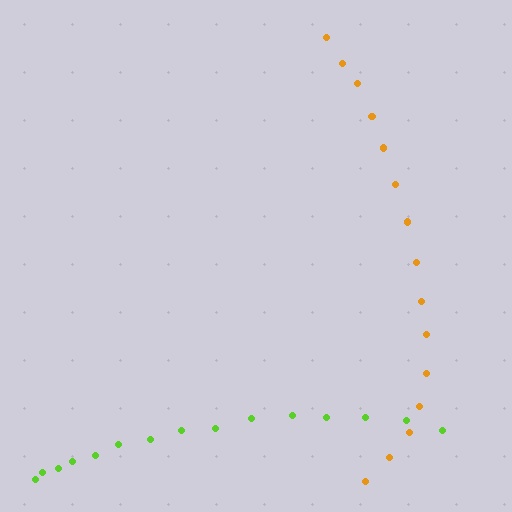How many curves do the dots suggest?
There are 2 distinct paths.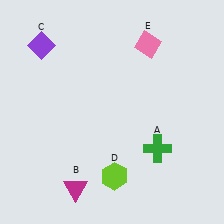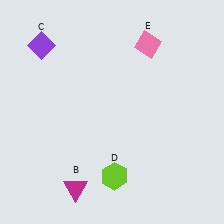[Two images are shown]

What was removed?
The green cross (A) was removed in Image 2.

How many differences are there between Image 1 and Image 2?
There is 1 difference between the two images.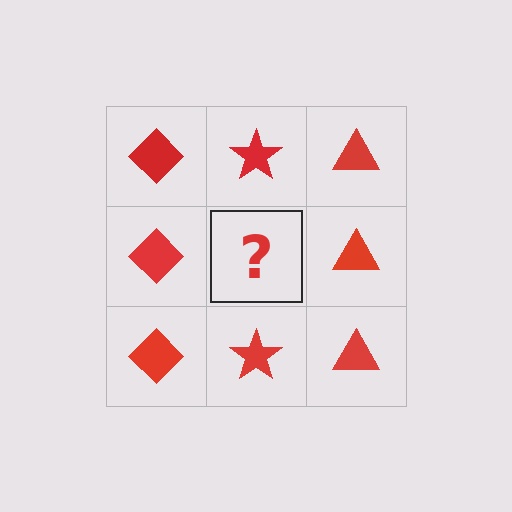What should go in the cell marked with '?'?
The missing cell should contain a red star.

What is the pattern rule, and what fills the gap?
The rule is that each column has a consistent shape. The gap should be filled with a red star.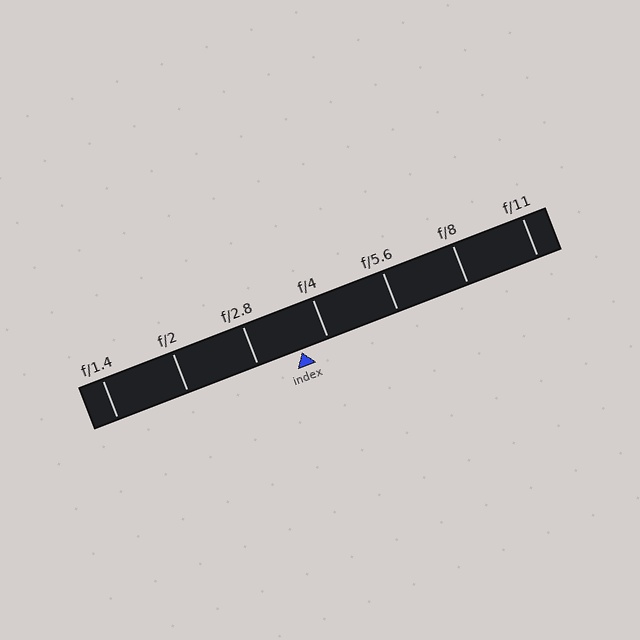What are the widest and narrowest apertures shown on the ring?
The widest aperture shown is f/1.4 and the narrowest is f/11.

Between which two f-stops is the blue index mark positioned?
The index mark is between f/2.8 and f/4.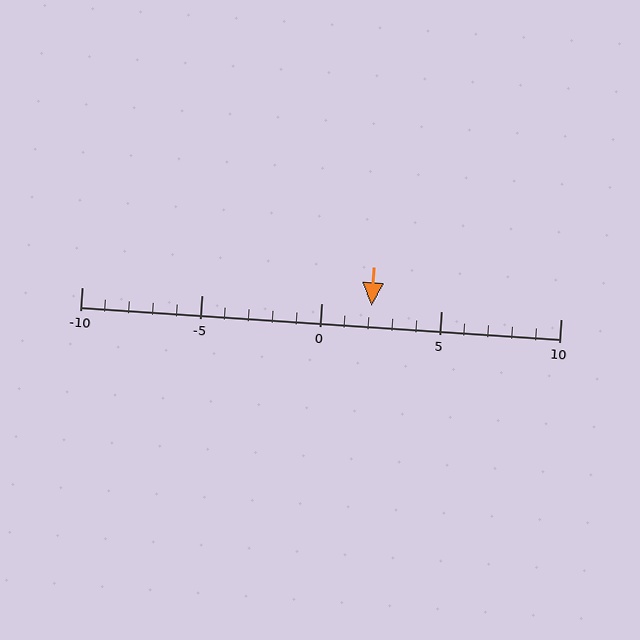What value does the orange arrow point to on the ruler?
The orange arrow points to approximately 2.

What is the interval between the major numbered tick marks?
The major tick marks are spaced 5 units apart.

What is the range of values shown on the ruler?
The ruler shows values from -10 to 10.